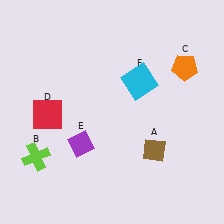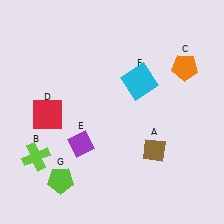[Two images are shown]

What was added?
A lime pentagon (G) was added in Image 2.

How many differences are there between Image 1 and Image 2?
There is 1 difference between the two images.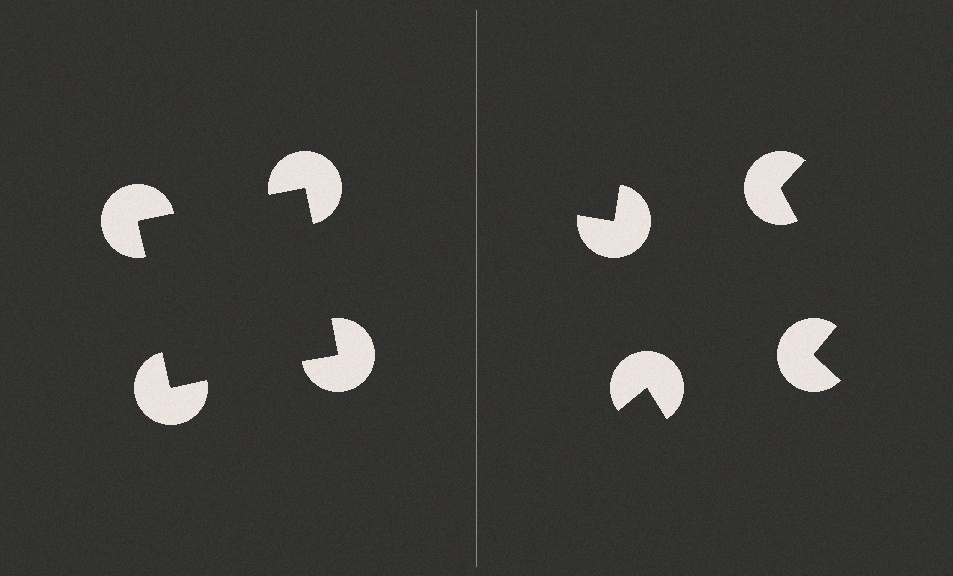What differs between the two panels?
The pac-man discs are positioned identically on both sides; only the wedge orientations differ. On the left they align to a square; on the right they are misaligned.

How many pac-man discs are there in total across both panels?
8 — 4 on each side.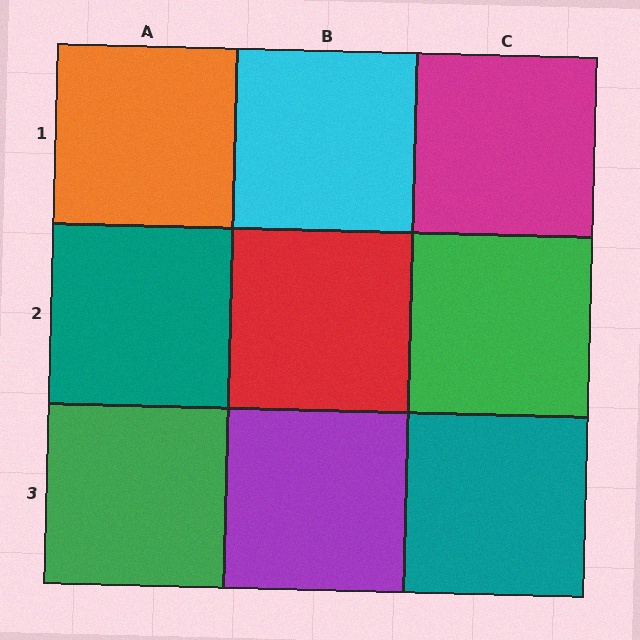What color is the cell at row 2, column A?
Teal.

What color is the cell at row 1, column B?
Cyan.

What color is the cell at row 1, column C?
Magenta.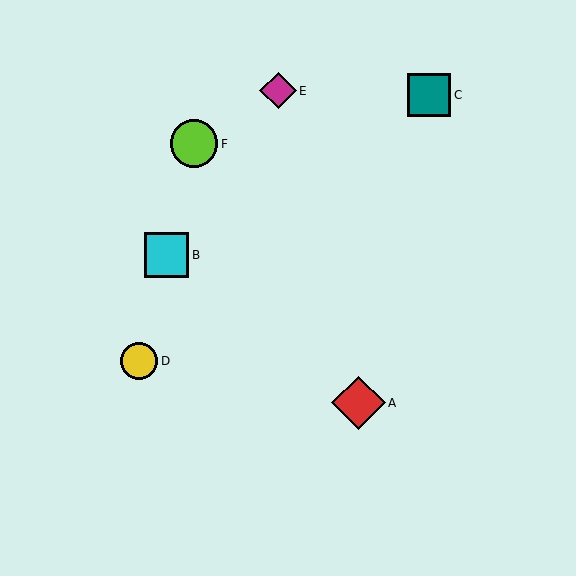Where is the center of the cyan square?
The center of the cyan square is at (166, 255).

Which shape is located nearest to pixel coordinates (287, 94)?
The magenta diamond (labeled E) at (278, 91) is nearest to that location.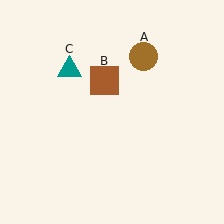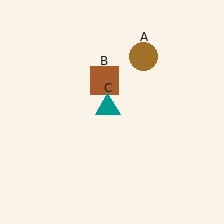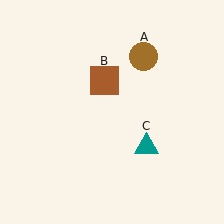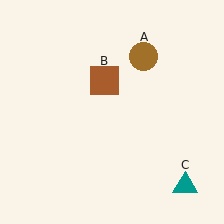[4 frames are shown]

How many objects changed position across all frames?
1 object changed position: teal triangle (object C).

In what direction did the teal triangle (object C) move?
The teal triangle (object C) moved down and to the right.